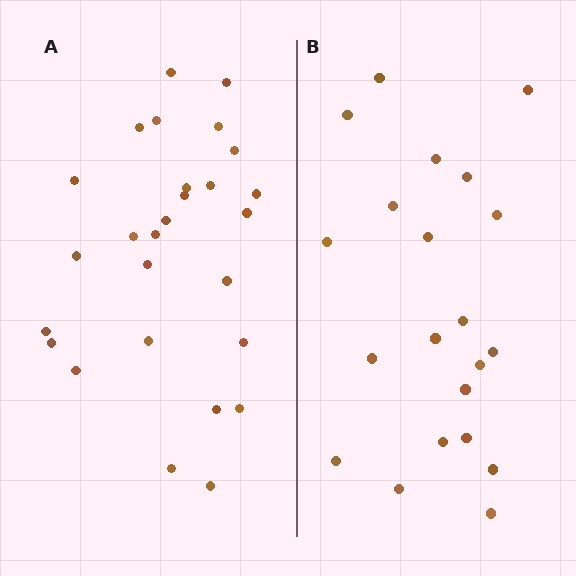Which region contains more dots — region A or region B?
Region A (the left region) has more dots.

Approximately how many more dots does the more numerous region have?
Region A has about 6 more dots than region B.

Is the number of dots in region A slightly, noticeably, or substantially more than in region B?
Region A has noticeably more, but not dramatically so. The ratio is roughly 1.3 to 1.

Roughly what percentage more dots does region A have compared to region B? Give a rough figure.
About 30% more.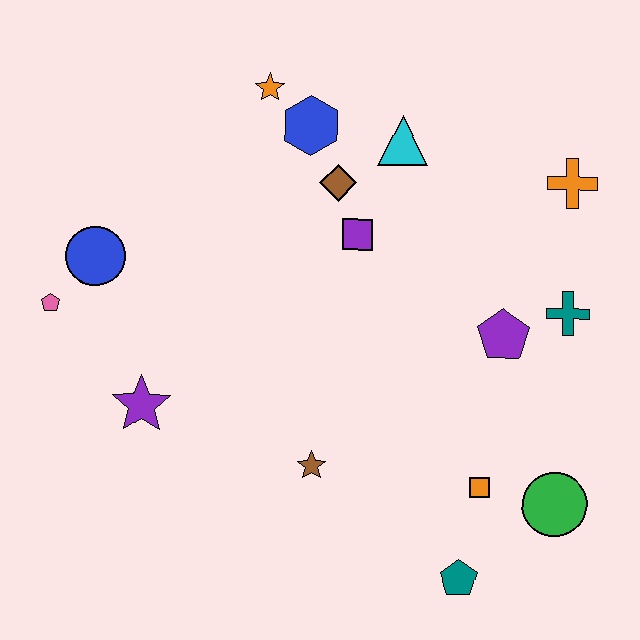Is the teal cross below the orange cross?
Yes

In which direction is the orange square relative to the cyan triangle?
The orange square is below the cyan triangle.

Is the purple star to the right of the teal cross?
No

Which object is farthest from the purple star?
The orange cross is farthest from the purple star.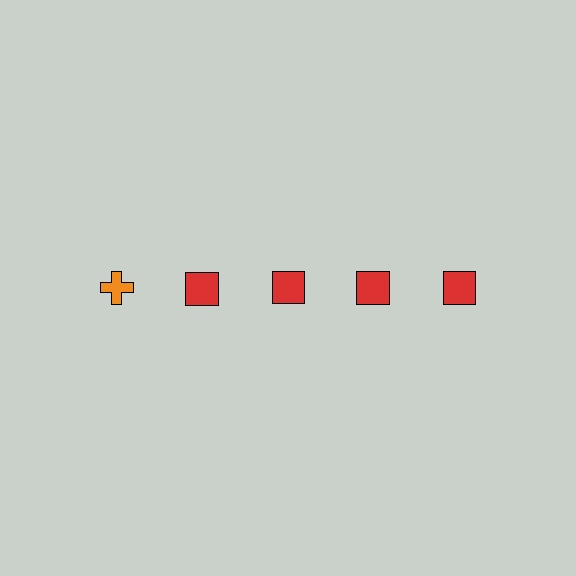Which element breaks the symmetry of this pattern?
The orange cross in the top row, leftmost column breaks the symmetry. All other shapes are red squares.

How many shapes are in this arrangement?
There are 5 shapes arranged in a grid pattern.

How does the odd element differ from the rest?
It differs in both color (orange instead of red) and shape (cross instead of square).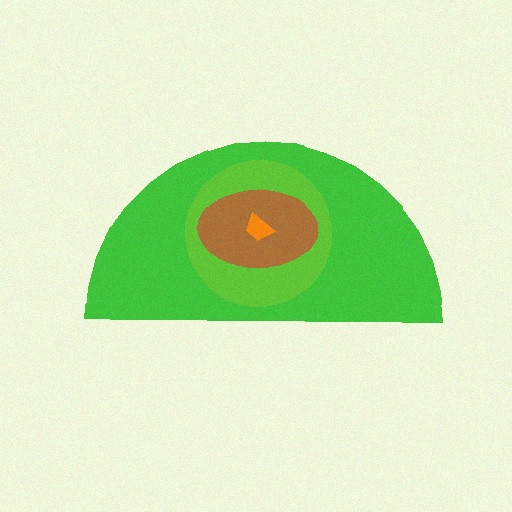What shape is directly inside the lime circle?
The brown ellipse.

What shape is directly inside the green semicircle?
The lime circle.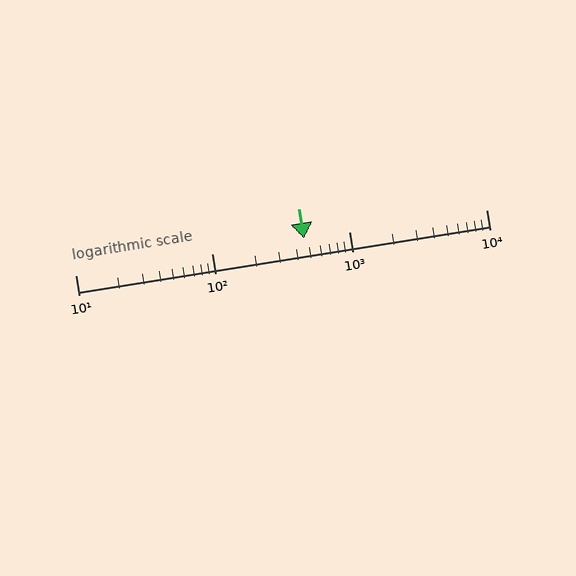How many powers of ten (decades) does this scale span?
The scale spans 3 decades, from 10 to 10000.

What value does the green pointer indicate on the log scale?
The pointer indicates approximately 470.